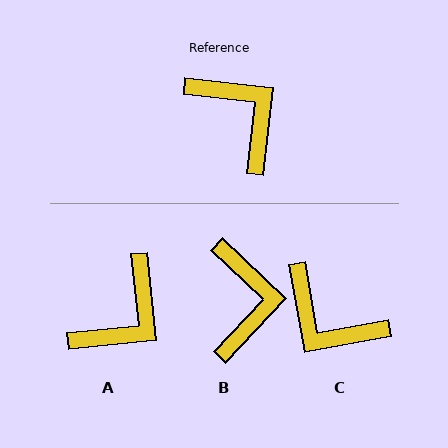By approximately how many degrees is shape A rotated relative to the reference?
Approximately 78 degrees clockwise.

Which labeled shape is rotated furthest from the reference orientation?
C, about 163 degrees away.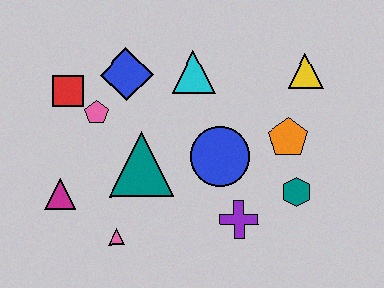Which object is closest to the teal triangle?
The pink pentagon is closest to the teal triangle.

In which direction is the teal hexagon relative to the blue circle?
The teal hexagon is to the right of the blue circle.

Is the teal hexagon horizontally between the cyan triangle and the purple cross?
No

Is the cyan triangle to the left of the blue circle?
Yes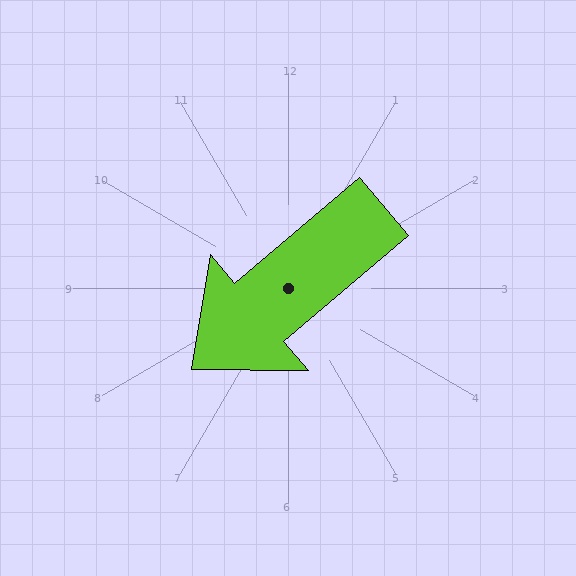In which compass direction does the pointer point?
Southwest.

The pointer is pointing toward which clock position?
Roughly 8 o'clock.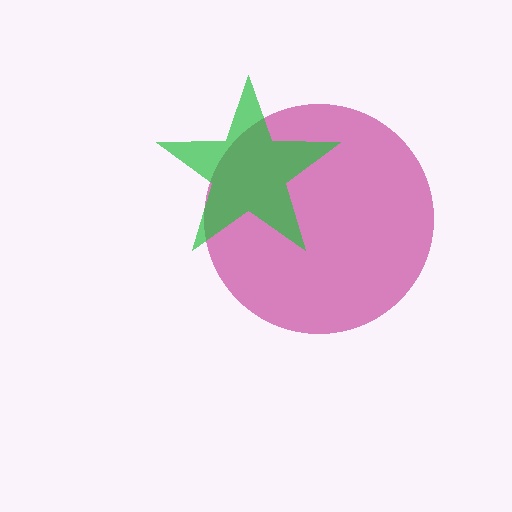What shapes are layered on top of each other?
The layered shapes are: a magenta circle, a green star.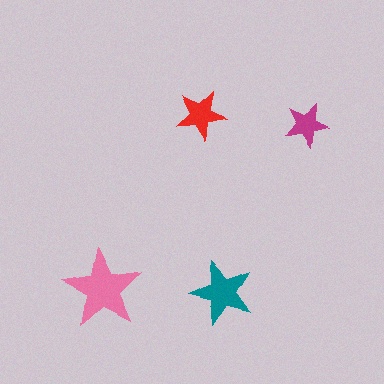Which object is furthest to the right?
The magenta star is rightmost.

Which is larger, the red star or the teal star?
The teal one.